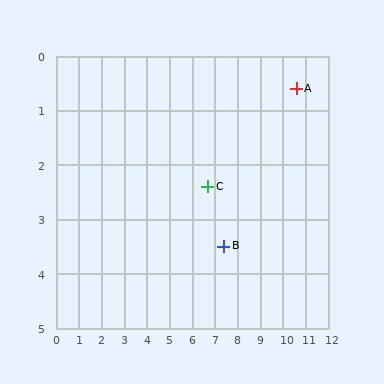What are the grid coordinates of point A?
Point A is at approximately (10.6, 0.6).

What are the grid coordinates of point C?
Point C is at approximately (6.7, 2.4).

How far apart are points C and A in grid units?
Points C and A are about 4.3 grid units apart.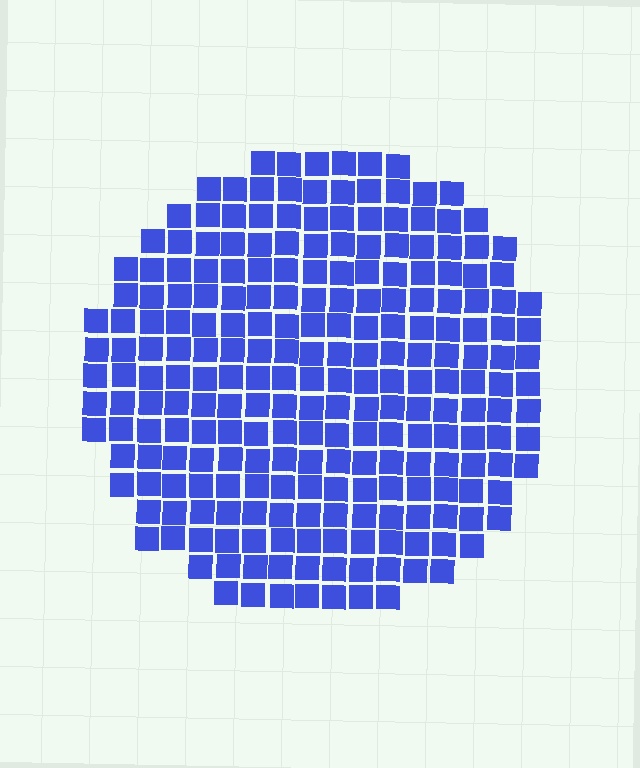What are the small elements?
The small elements are squares.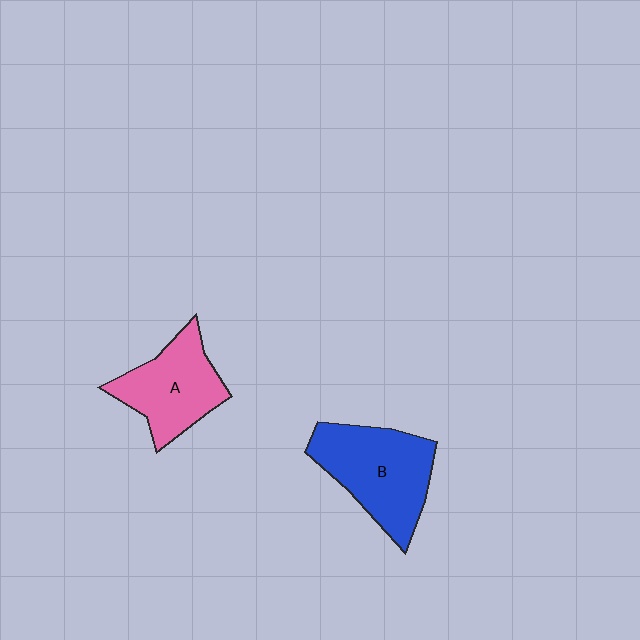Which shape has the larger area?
Shape B (blue).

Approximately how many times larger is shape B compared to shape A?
Approximately 1.2 times.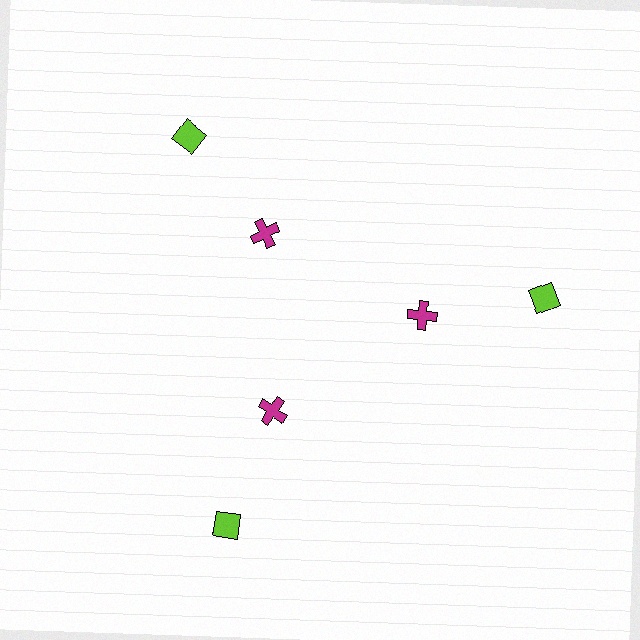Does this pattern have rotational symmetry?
Yes, this pattern has 3-fold rotational symmetry. It looks the same after rotating 120 degrees around the center.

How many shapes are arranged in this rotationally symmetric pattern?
There are 6 shapes, arranged in 3 groups of 2.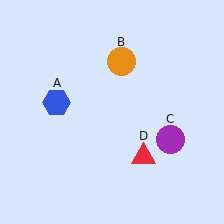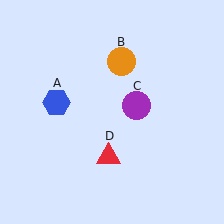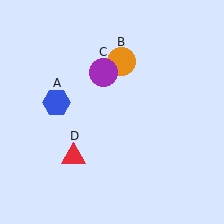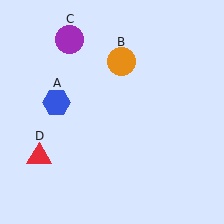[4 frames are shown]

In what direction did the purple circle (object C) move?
The purple circle (object C) moved up and to the left.